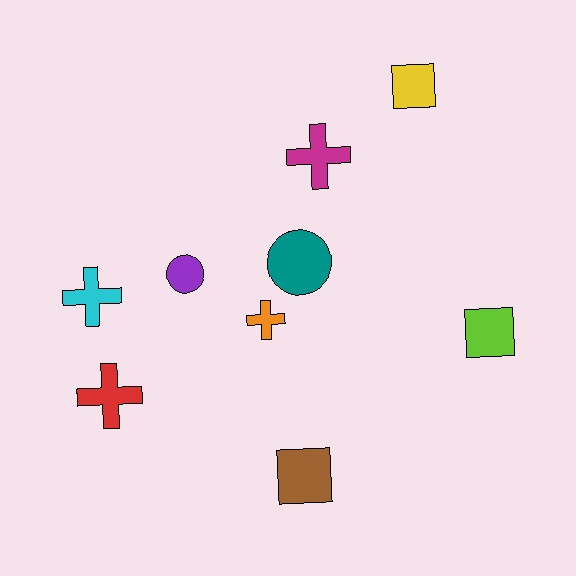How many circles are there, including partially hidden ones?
There are 2 circles.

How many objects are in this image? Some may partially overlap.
There are 9 objects.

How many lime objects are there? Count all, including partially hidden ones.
There is 1 lime object.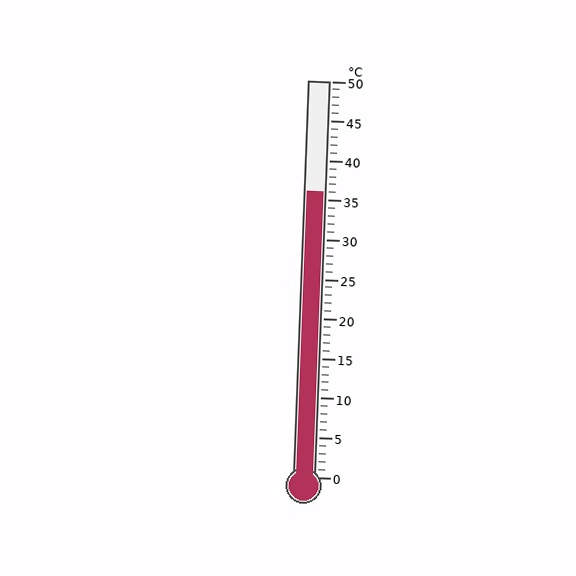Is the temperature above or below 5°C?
The temperature is above 5°C.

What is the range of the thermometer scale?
The thermometer scale ranges from 0°C to 50°C.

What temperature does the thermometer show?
The thermometer shows approximately 36°C.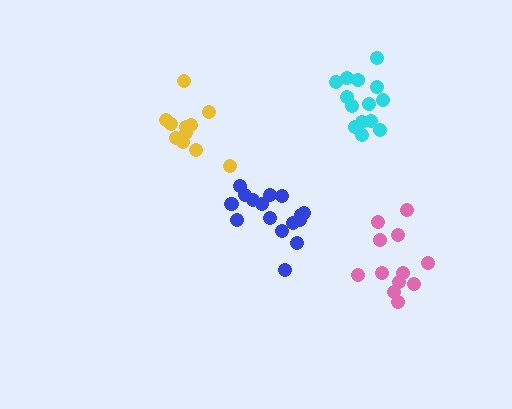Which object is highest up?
The cyan cluster is topmost.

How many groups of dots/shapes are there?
There are 4 groups.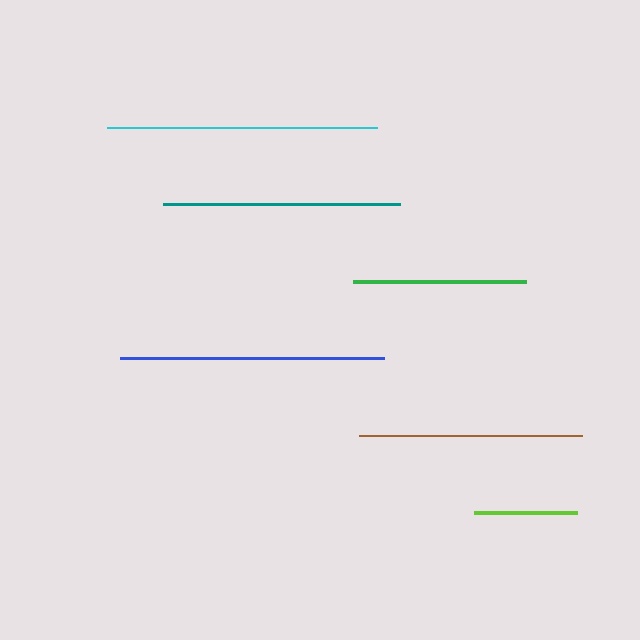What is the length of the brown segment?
The brown segment is approximately 223 pixels long.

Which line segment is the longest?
The cyan line is the longest at approximately 270 pixels.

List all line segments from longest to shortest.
From longest to shortest: cyan, blue, teal, brown, green, lime.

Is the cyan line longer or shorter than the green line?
The cyan line is longer than the green line.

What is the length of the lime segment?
The lime segment is approximately 102 pixels long.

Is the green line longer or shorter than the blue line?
The blue line is longer than the green line.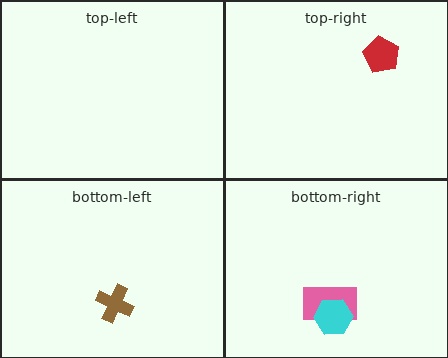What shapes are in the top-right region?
The red pentagon.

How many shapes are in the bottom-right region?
2.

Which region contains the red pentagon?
The top-right region.